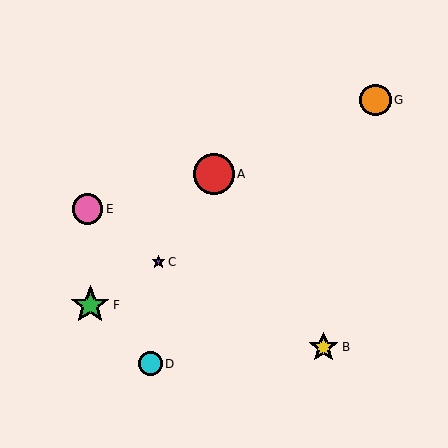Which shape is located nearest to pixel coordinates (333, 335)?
The yellow star (labeled B) at (324, 347) is nearest to that location.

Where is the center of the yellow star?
The center of the yellow star is at (324, 347).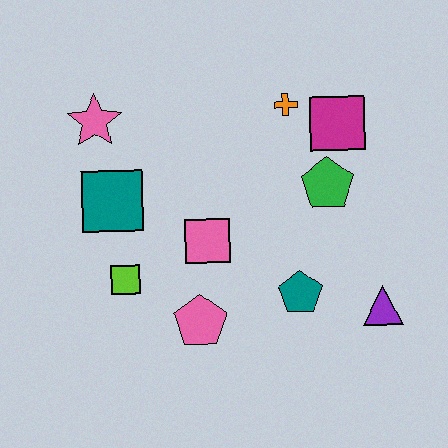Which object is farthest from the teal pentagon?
The pink star is farthest from the teal pentagon.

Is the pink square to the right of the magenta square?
No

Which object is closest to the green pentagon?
The magenta square is closest to the green pentagon.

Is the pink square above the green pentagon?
No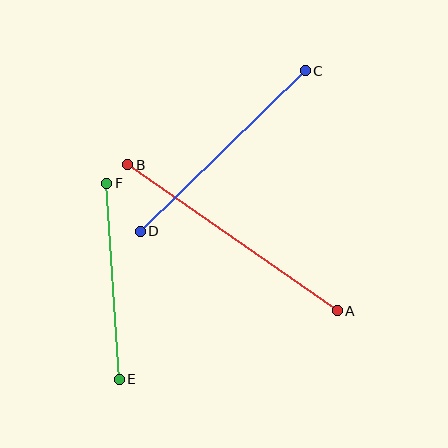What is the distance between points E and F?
The distance is approximately 196 pixels.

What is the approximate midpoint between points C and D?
The midpoint is at approximately (223, 151) pixels.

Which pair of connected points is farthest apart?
Points A and B are farthest apart.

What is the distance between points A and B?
The distance is approximately 255 pixels.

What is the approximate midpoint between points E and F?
The midpoint is at approximately (113, 281) pixels.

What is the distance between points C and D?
The distance is approximately 230 pixels.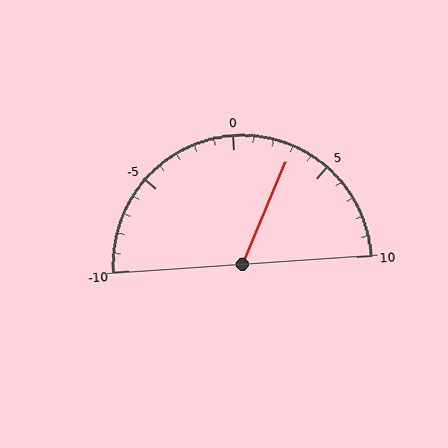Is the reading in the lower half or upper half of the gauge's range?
The reading is in the upper half of the range (-10 to 10).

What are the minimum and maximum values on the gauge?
The gauge ranges from -10 to 10.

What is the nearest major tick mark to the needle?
The nearest major tick mark is 5.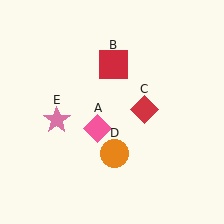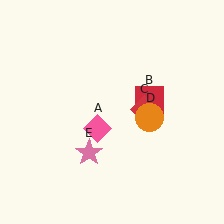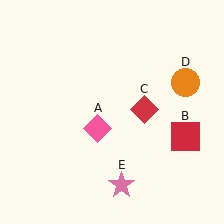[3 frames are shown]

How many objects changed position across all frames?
3 objects changed position: red square (object B), orange circle (object D), pink star (object E).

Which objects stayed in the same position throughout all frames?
Pink diamond (object A) and red diamond (object C) remained stationary.